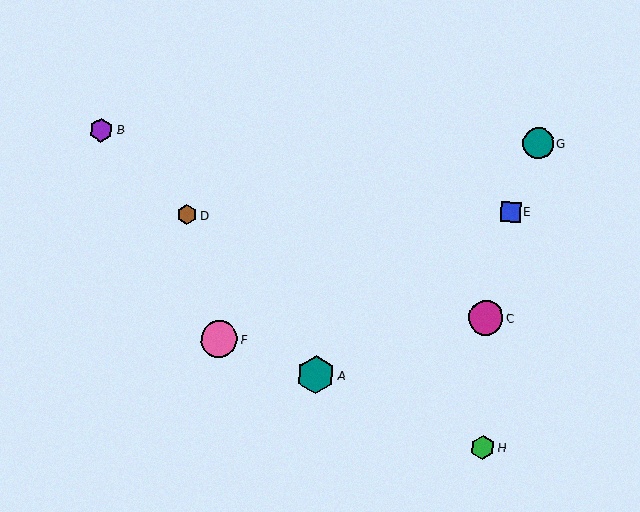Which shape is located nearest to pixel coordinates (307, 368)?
The teal hexagon (labeled A) at (316, 375) is nearest to that location.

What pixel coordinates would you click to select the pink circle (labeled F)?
Click at (219, 339) to select the pink circle F.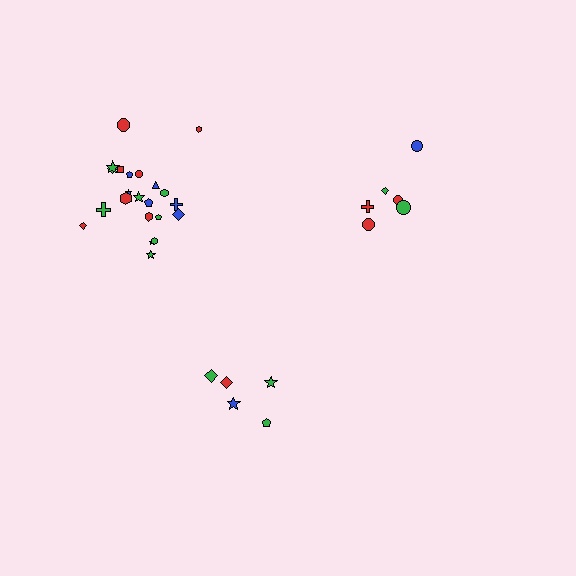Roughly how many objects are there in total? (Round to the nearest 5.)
Roughly 35 objects in total.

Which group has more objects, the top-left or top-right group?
The top-left group.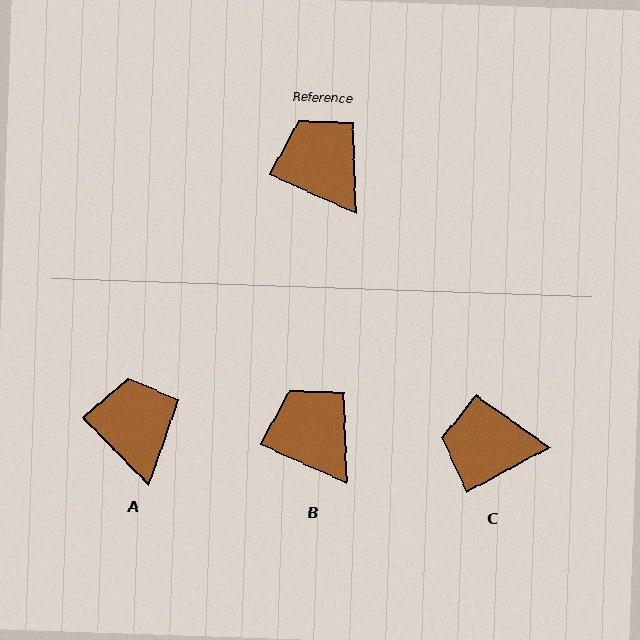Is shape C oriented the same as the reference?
No, it is off by about 53 degrees.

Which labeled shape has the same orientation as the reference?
B.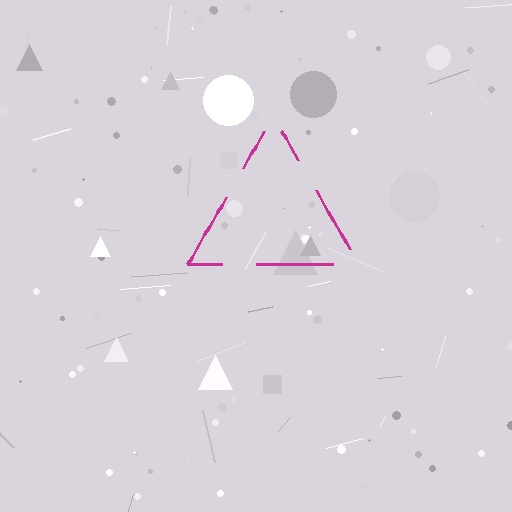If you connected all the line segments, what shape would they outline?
They would outline a triangle.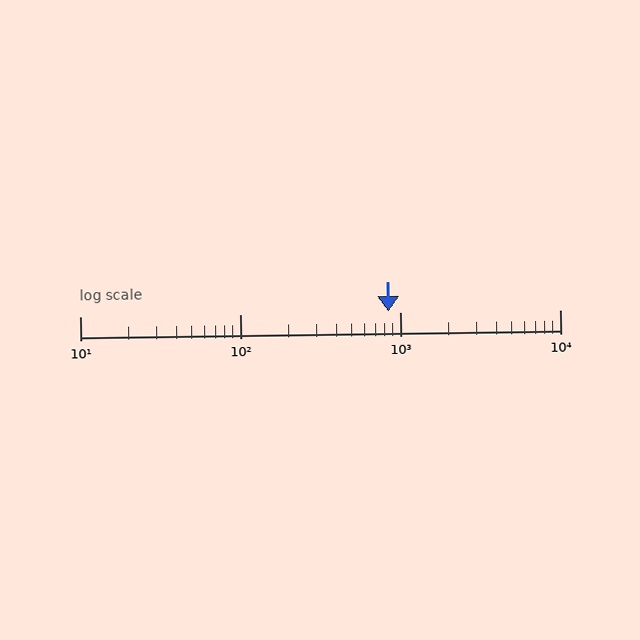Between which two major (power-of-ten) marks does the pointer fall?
The pointer is between 100 and 1000.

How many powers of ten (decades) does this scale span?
The scale spans 3 decades, from 10 to 10000.